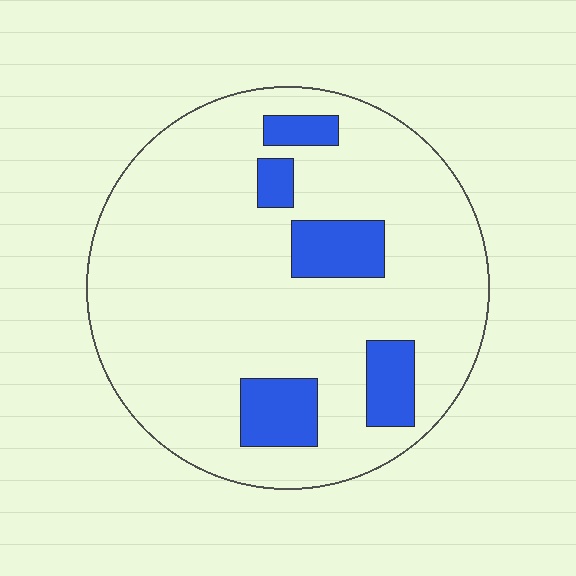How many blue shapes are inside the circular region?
5.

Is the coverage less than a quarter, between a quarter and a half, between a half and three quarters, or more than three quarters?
Less than a quarter.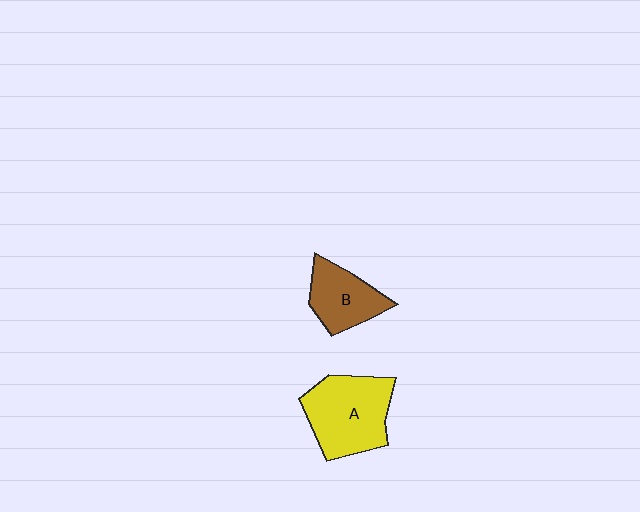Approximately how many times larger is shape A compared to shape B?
Approximately 1.6 times.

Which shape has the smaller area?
Shape B (brown).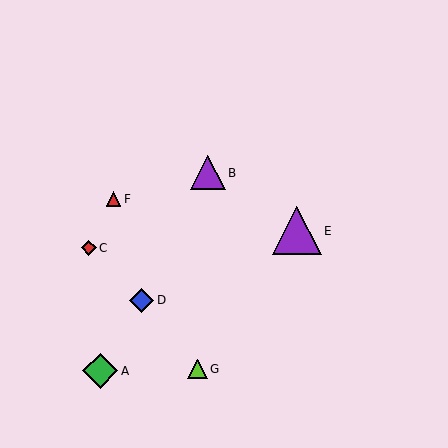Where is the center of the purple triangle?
The center of the purple triangle is at (208, 173).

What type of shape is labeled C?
Shape C is a red diamond.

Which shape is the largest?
The purple triangle (labeled E) is the largest.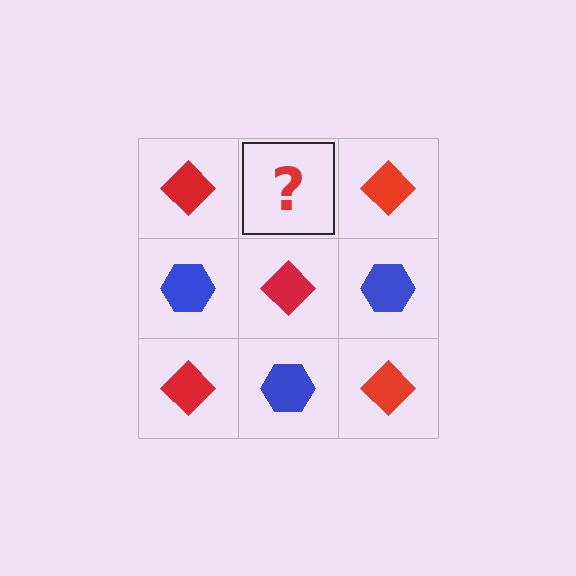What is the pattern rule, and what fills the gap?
The rule is that it alternates red diamond and blue hexagon in a checkerboard pattern. The gap should be filled with a blue hexagon.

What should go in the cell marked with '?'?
The missing cell should contain a blue hexagon.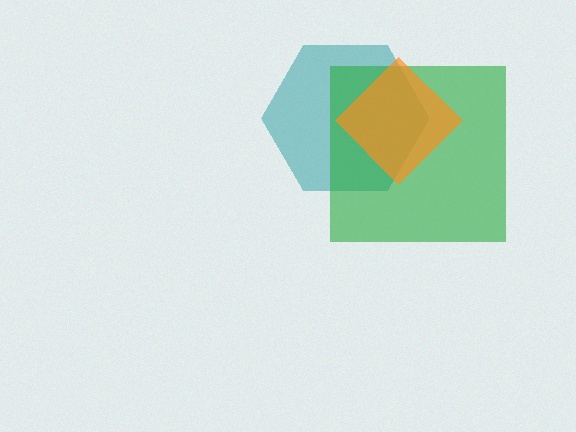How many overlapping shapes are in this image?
There are 3 overlapping shapes in the image.